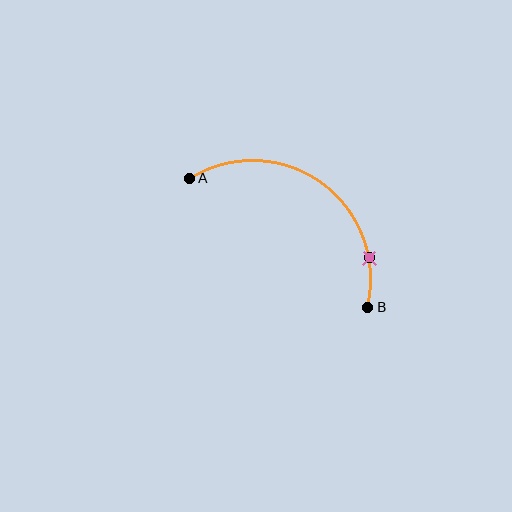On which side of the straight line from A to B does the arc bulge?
The arc bulges above and to the right of the straight line connecting A and B.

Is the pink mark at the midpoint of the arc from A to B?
No. The pink mark lies on the arc but is closer to endpoint B. The arc midpoint would be at the point on the curve equidistant along the arc from both A and B.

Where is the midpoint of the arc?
The arc midpoint is the point on the curve farthest from the straight line joining A and B. It sits above and to the right of that line.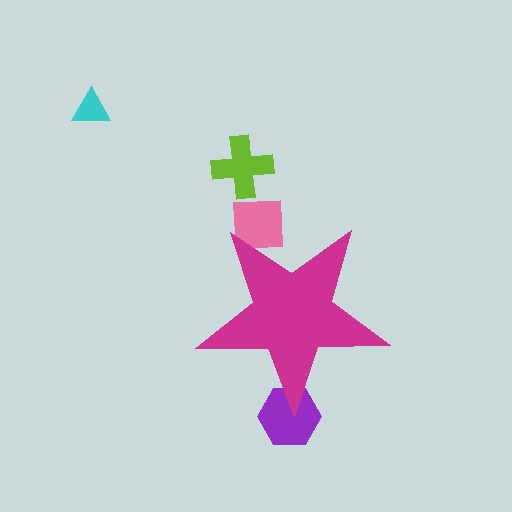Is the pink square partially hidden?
Yes, the pink square is partially hidden behind the magenta star.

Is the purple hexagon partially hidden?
Yes, the purple hexagon is partially hidden behind the magenta star.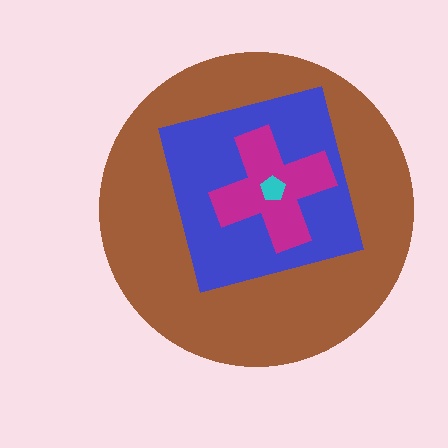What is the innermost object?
The cyan pentagon.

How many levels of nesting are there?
4.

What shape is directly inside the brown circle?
The blue square.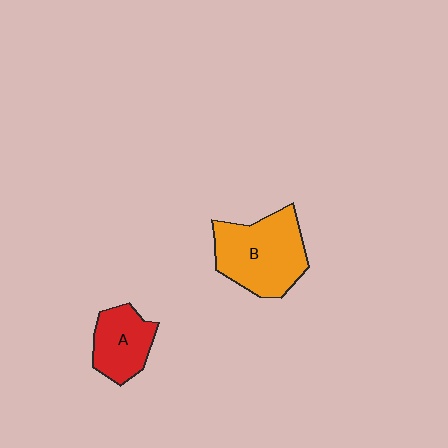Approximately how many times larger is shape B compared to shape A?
Approximately 1.7 times.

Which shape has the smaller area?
Shape A (red).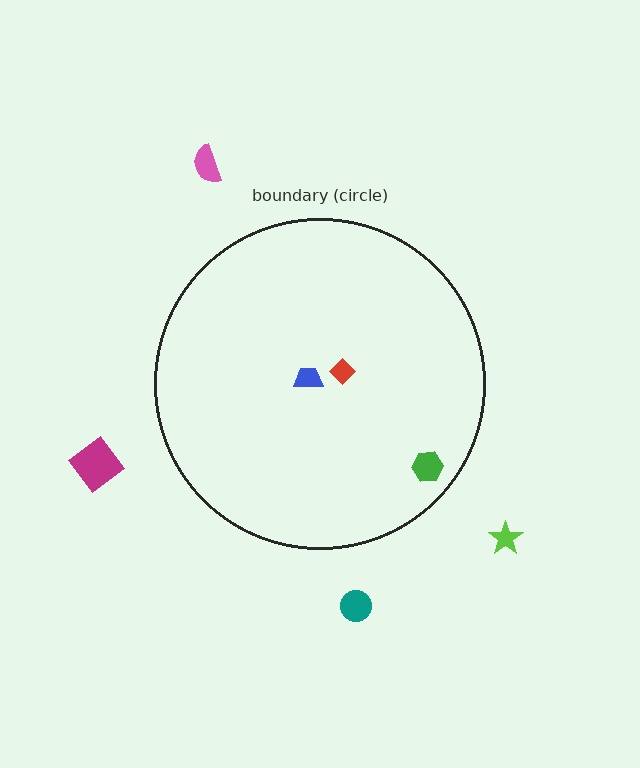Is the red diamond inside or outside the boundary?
Inside.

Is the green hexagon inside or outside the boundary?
Inside.